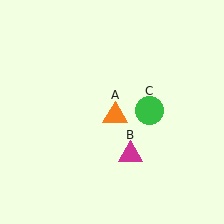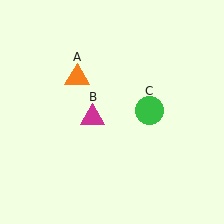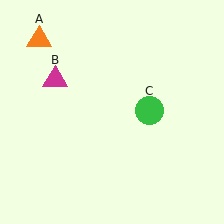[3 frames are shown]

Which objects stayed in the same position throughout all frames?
Green circle (object C) remained stationary.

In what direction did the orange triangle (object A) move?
The orange triangle (object A) moved up and to the left.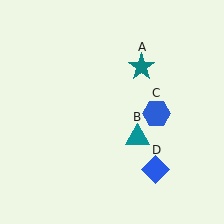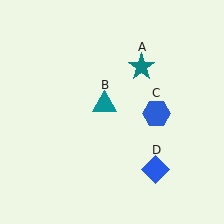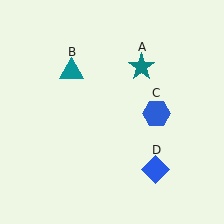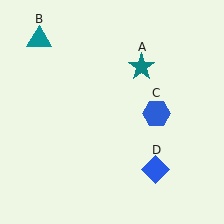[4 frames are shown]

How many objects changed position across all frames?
1 object changed position: teal triangle (object B).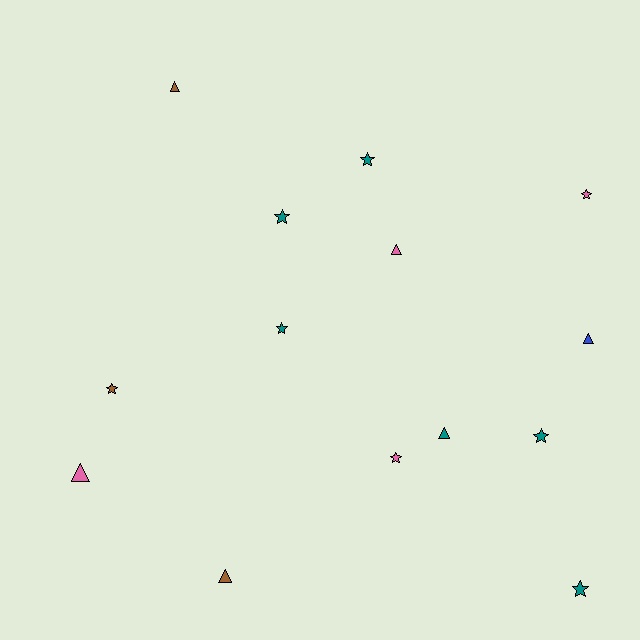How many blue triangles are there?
There is 1 blue triangle.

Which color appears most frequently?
Teal, with 6 objects.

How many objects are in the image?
There are 14 objects.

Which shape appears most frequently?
Star, with 8 objects.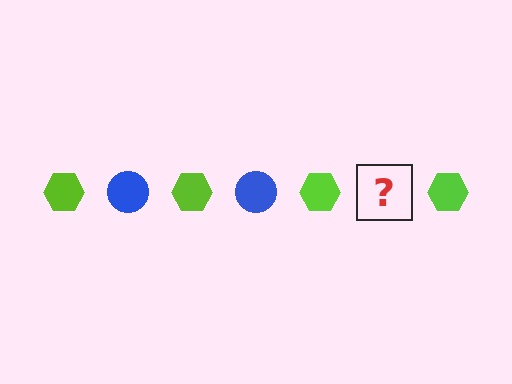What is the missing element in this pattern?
The missing element is a blue circle.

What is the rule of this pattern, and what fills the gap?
The rule is that the pattern alternates between lime hexagon and blue circle. The gap should be filled with a blue circle.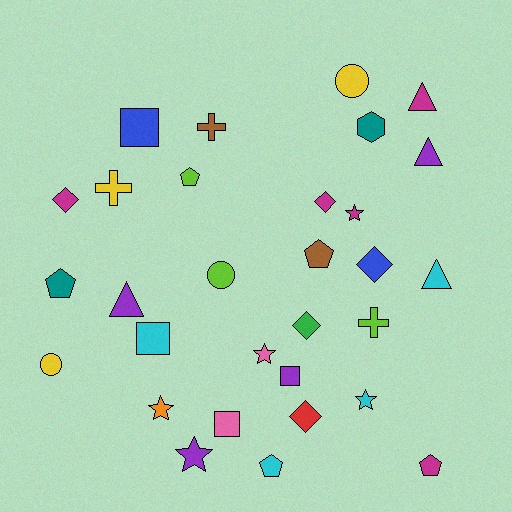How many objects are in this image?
There are 30 objects.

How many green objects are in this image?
There is 1 green object.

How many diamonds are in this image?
There are 5 diamonds.